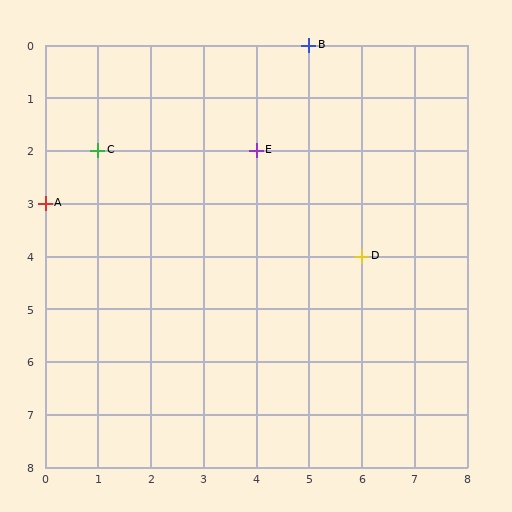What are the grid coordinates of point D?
Point D is at grid coordinates (6, 4).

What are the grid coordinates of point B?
Point B is at grid coordinates (5, 0).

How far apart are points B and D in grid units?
Points B and D are 1 column and 4 rows apart (about 4.1 grid units diagonally).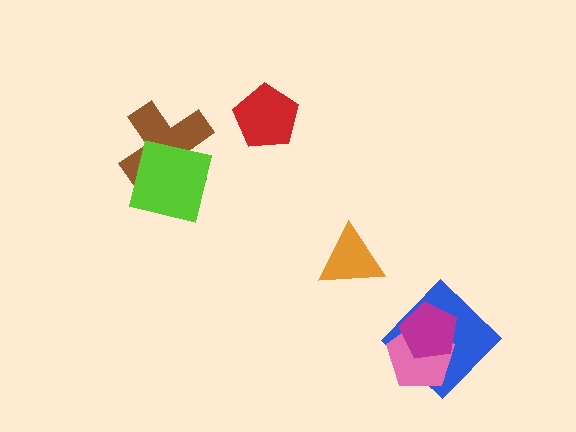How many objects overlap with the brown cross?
1 object overlaps with the brown cross.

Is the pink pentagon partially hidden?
Yes, it is partially covered by another shape.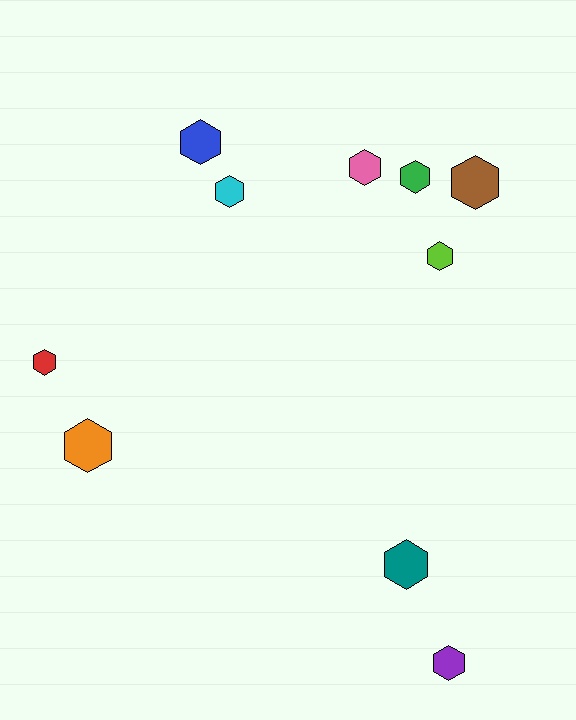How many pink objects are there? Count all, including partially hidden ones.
There is 1 pink object.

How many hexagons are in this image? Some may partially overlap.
There are 10 hexagons.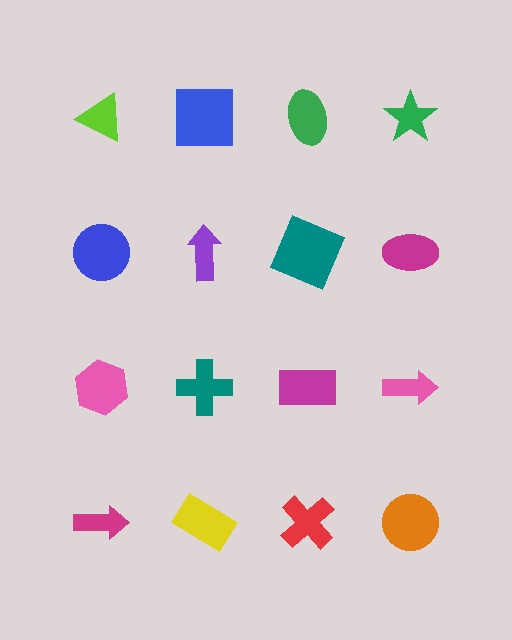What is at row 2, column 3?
A teal square.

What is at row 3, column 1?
A pink hexagon.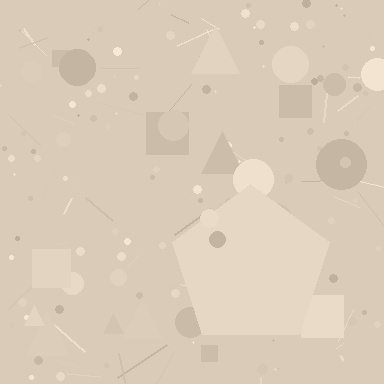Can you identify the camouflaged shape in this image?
The camouflaged shape is a pentagon.